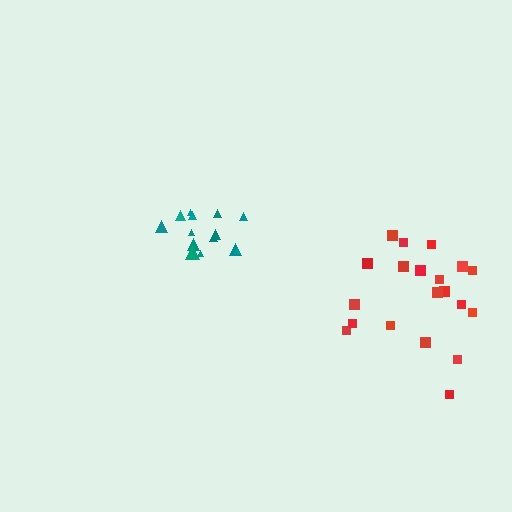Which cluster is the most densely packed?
Teal.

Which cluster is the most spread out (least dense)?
Red.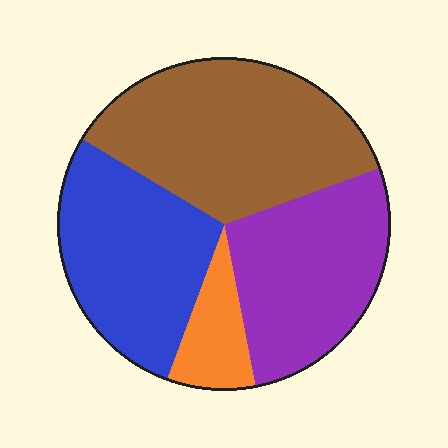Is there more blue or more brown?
Brown.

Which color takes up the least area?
Orange, at roughly 10%.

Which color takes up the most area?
Brown, at roughly 35%.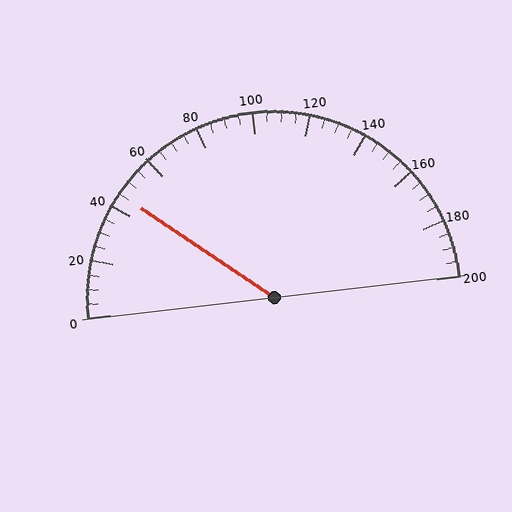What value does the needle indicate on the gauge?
The needle indicates approximately 45.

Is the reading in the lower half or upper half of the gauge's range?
The reading is in the lower half of the range (0 to 200).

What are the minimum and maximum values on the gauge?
The gauge ranges from 0 to 200.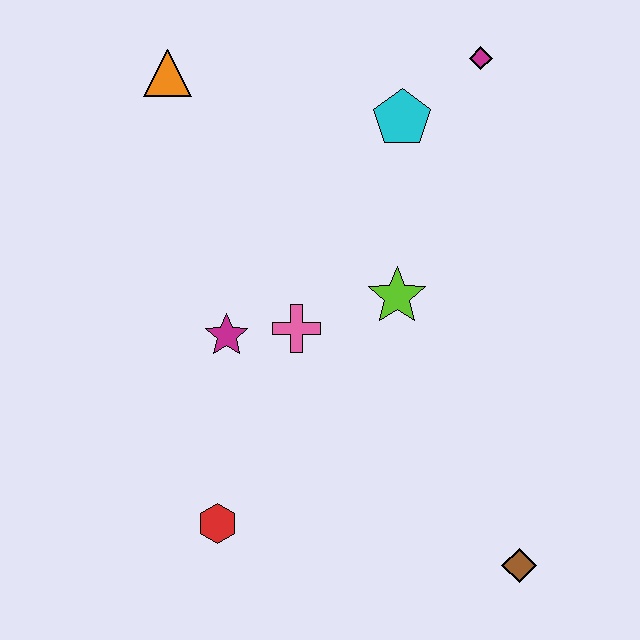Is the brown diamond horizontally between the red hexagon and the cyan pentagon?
No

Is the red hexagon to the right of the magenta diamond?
No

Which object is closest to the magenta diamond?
The cyan pentagon is closest to the magenta diamond.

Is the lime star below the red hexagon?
No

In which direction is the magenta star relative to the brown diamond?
The magenta star is to the left of the brown diamond.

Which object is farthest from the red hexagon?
The magenta diamond is farthest from the red hexagon.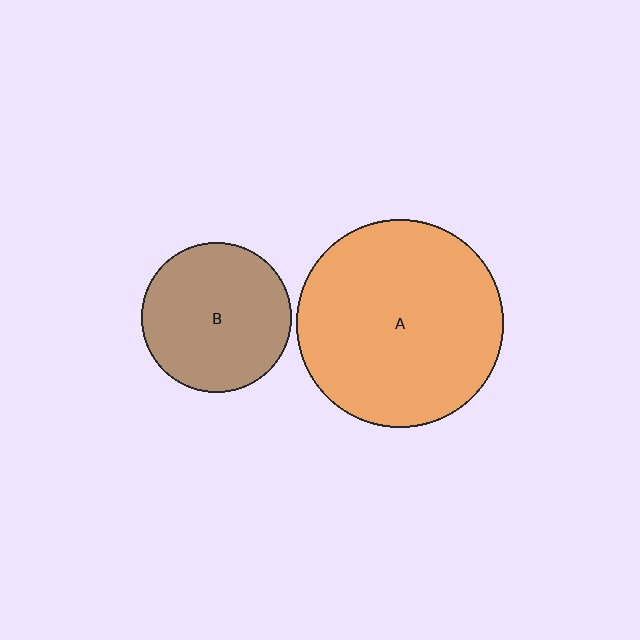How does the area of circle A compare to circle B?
Approximately 1.9 times.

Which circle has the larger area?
Circle A (orange).